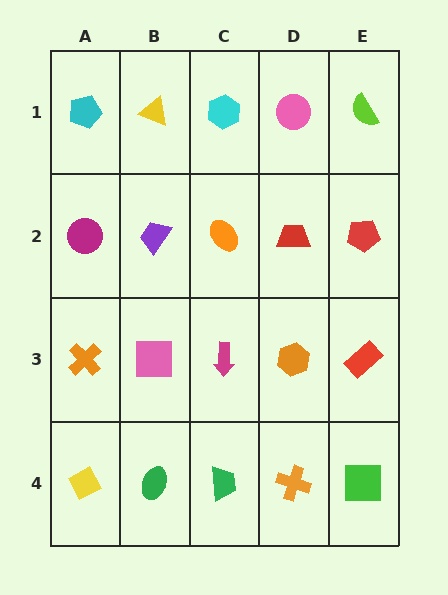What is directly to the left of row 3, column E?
An orange hexagon.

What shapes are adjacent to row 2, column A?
A cyan pentagon (row 1, column A), an orange cross (row 3, column A), a purple trapezoid (row 2, column B).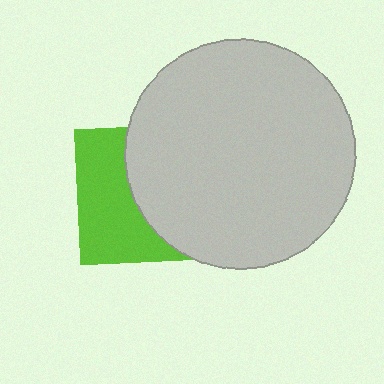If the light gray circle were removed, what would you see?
You would see the complete lime square.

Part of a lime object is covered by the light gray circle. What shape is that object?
It is a square.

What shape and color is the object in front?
The object in front is a light gray circle.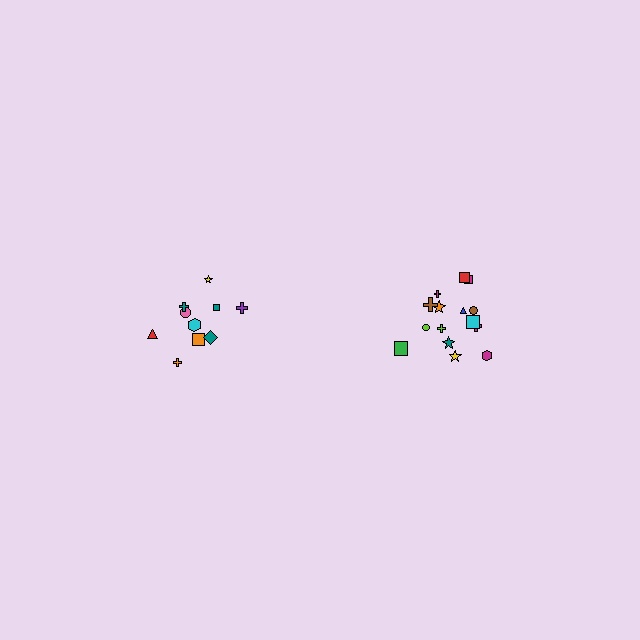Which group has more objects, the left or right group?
The right group.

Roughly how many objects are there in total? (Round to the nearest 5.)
Roughly 25 objects in total.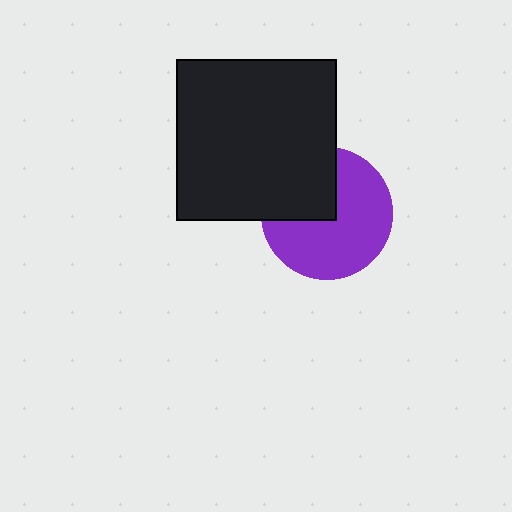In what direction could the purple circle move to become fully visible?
The purple circle could move toward the lower-right. That would shift it out from behind the black square entirely.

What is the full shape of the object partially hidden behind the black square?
The partially hidden object is a purple circle.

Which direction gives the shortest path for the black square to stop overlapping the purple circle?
Moving toward the upper-left gives the shortest separation.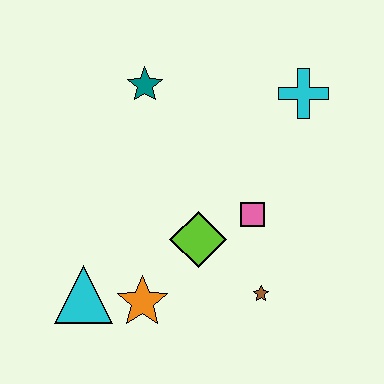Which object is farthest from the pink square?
The cyan triangle is farthest from the pink square.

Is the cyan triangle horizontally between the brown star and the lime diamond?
No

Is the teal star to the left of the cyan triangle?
No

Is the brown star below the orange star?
No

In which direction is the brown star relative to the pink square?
The brown star is below the pink square.